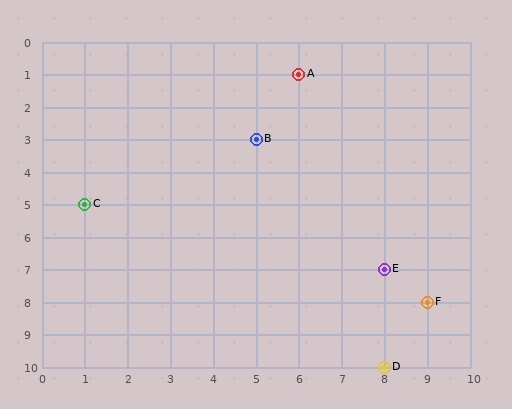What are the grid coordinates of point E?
Point E is at grid coordinates (8, 7).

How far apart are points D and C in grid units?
Points D and C are 7 columns and 5 rows apart (about 8.6 grid units diagonally).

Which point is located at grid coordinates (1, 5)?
Point C is at (1, 5).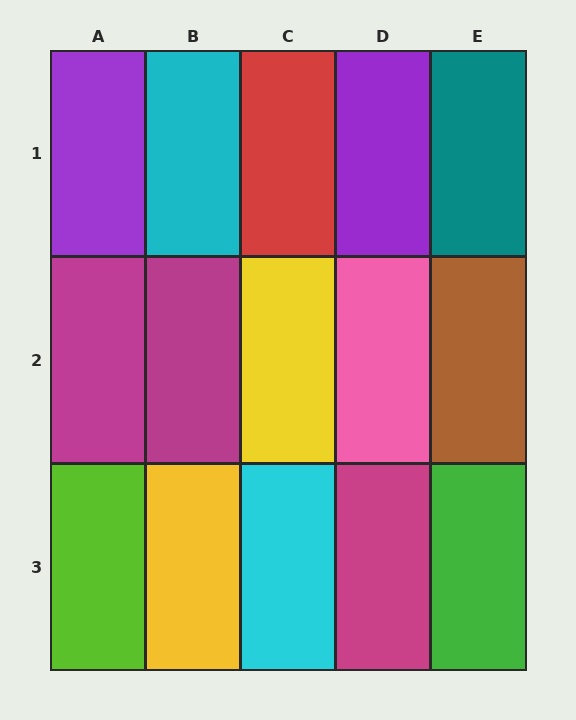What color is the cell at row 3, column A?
Lime.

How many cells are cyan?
2 cells are cyan.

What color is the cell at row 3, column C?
Cyan.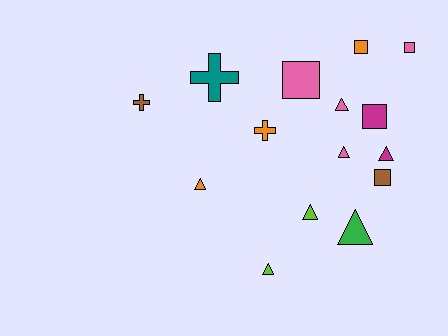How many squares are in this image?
There are 5 squares.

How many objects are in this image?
There are 15 objects.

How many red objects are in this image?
There are no red objects.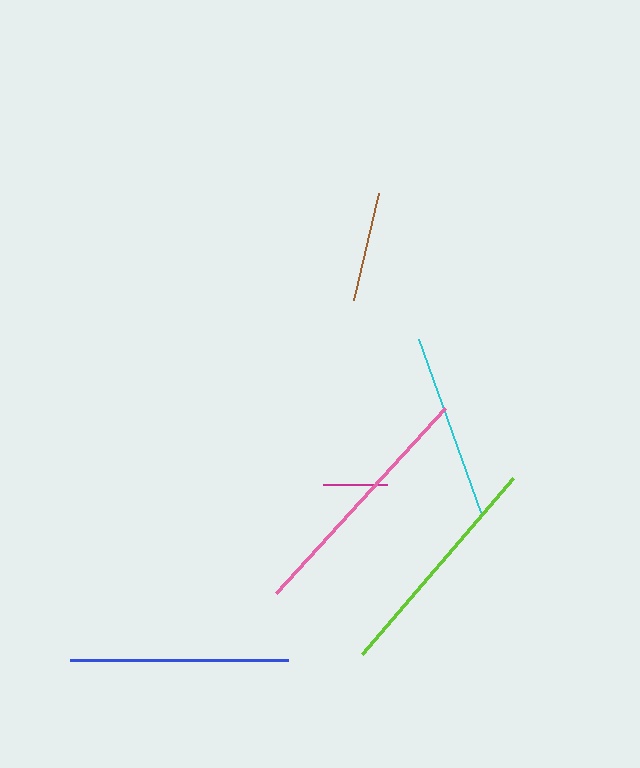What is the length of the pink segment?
The pink segment is approximately 250 pixels long.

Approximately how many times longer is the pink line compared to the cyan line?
The pink line is approximately 1.4 times the length of the cyan line.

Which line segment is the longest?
The pink line is the longest at approximately 250 pixels.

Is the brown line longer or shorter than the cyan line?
The cyan line is longer than the brown line.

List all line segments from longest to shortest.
From longest to shortest: pink, lime, blue, cyan, brown, magenta.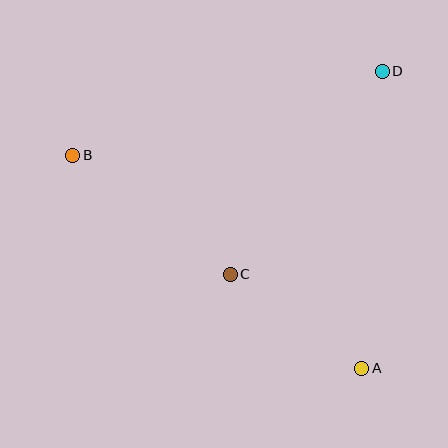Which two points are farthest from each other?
Points A and B are farthest from each other.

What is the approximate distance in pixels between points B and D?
The distance between B and D is approximately 321 pixels.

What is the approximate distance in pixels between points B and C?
The distance between B and C is approximately 198 pixels.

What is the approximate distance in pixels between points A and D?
The distance between A and D is approximately 298 pixels.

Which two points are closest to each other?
Points A and C are closest to each other.